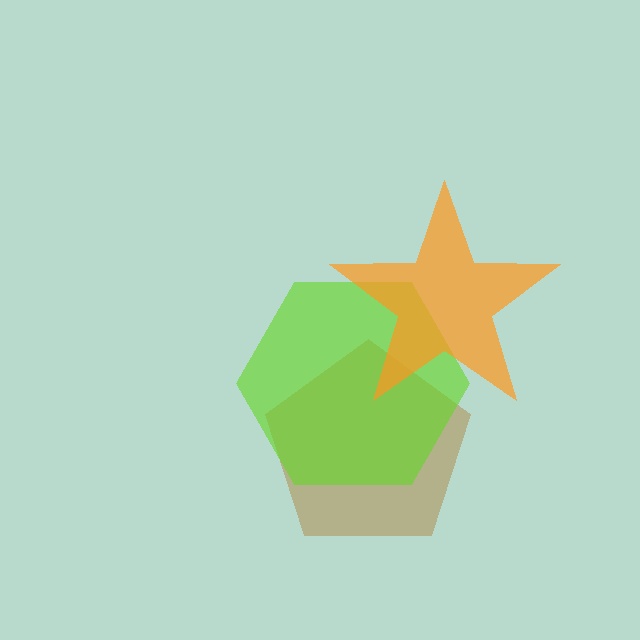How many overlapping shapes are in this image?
There are 3 overlapping shapes in the image.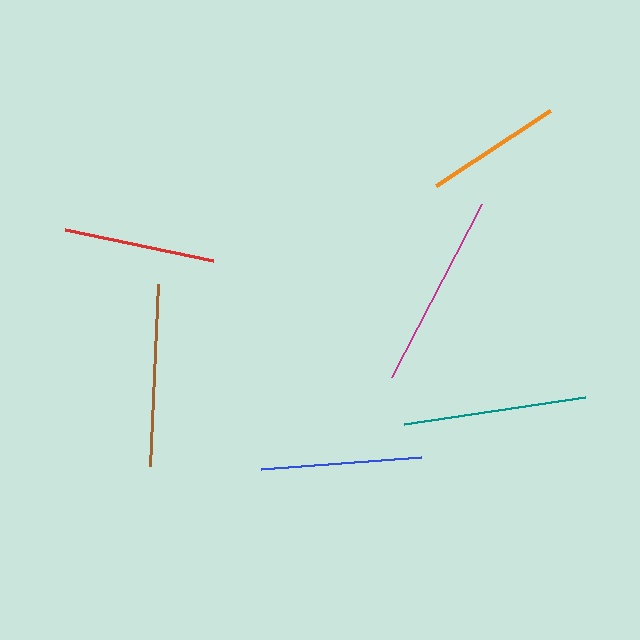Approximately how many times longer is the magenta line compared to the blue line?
The magenta line is approximately 1.2 times the length of the blue line.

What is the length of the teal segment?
The teal segment is approximately 183 pixels long.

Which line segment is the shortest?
The orange line is the shortest at approximately 137 pixels.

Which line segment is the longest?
The magenta line is the longest at approximately 194 pixels.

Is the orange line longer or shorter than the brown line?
The brown line is longer than the orange line.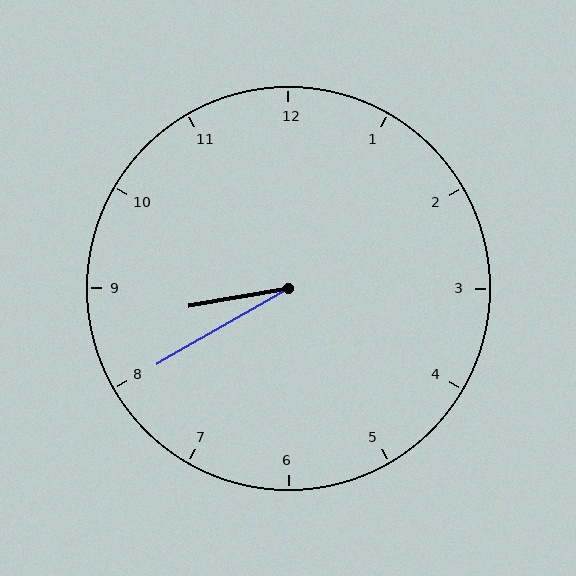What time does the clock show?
8:40.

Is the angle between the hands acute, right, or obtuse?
It is acute.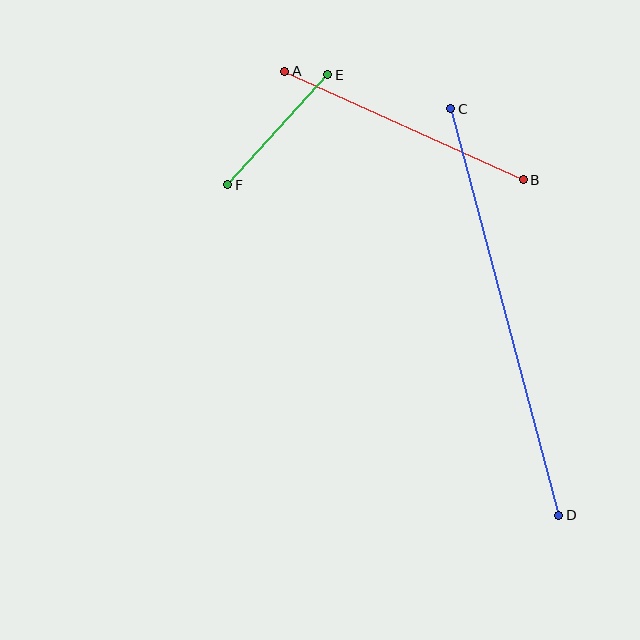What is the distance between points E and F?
The distance is approximately 149 pixels.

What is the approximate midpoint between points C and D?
The midpoint is at approximately (505, 312) pixels.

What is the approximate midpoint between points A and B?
The midpoint is at approximately (404, 125) pixels.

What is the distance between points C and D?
The distance is approximately 421 pixels.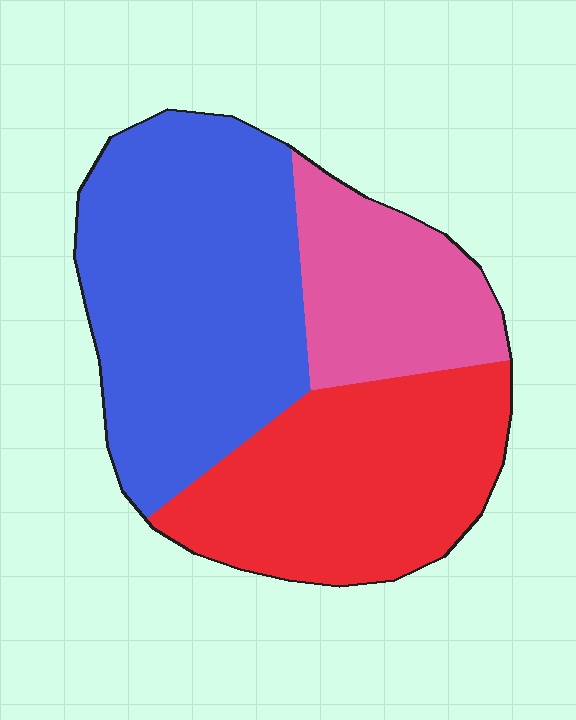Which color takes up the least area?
Pink, at roughly 20%.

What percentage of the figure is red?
Red takes up about one third (1/3) of the figure.